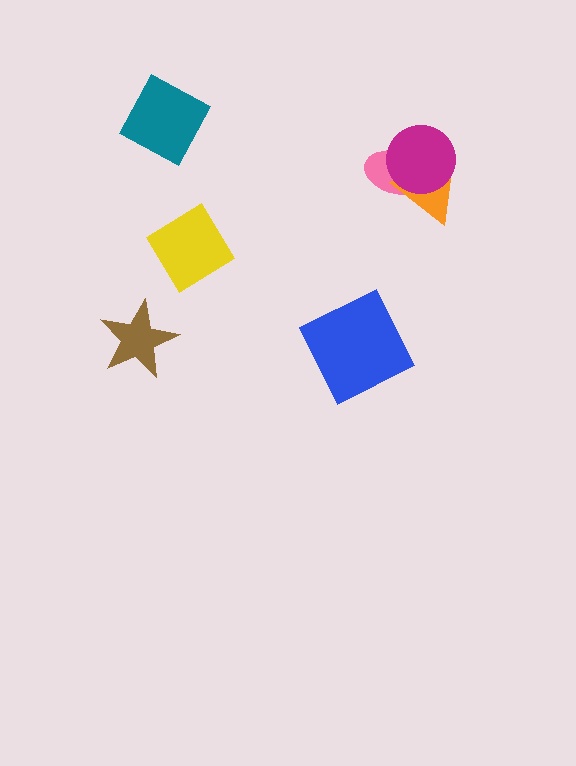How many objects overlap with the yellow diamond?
0 objects overlap with the yellow diamond.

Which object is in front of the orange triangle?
The magenta circle is in front of the orange triangle.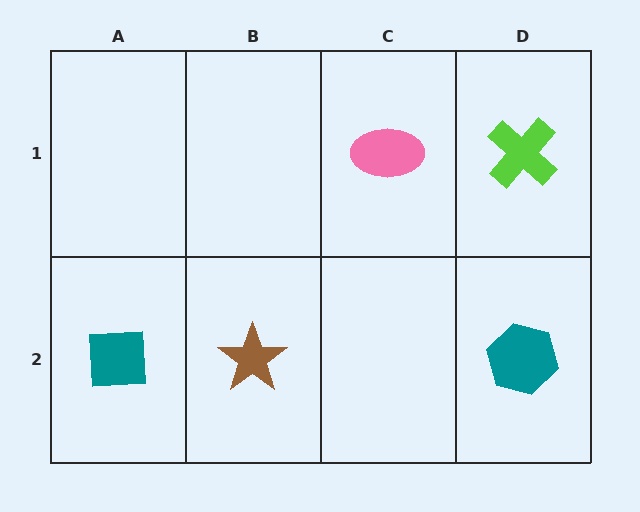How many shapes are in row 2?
3 shapes.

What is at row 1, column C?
A pink ellipse.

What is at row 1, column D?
A lime cross.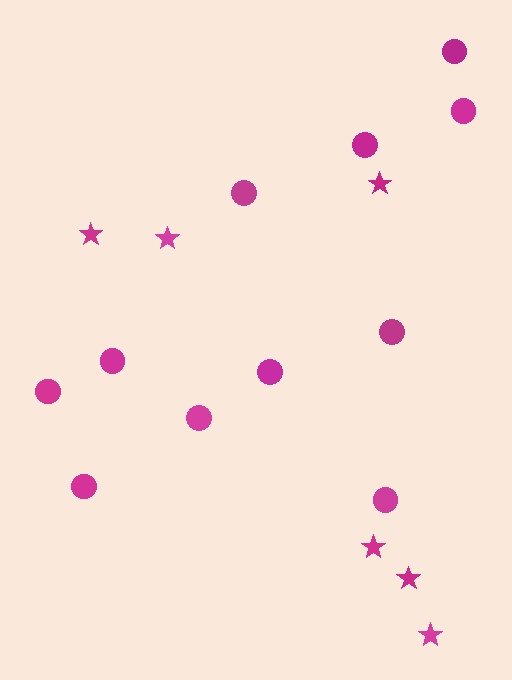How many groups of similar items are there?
There are 2 groups: one group of stars (6) and one group of circles (11).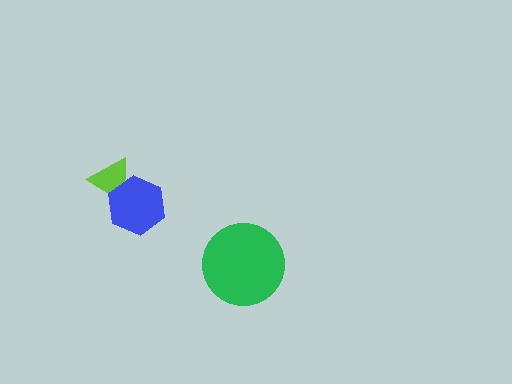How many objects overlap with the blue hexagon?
1 object overlaps with the blue hexagon.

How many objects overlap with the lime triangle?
1 object overlaps with the lime triangle.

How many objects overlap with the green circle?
0 objects overlap with the green circle.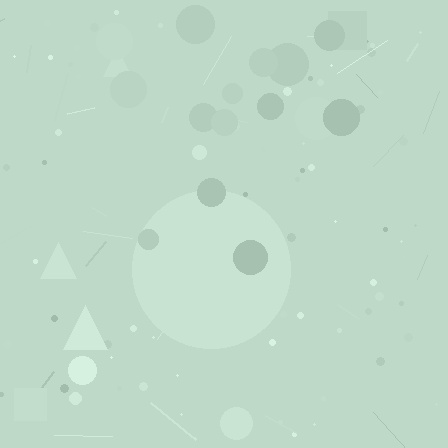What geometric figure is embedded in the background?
A circle is embedded in the background.